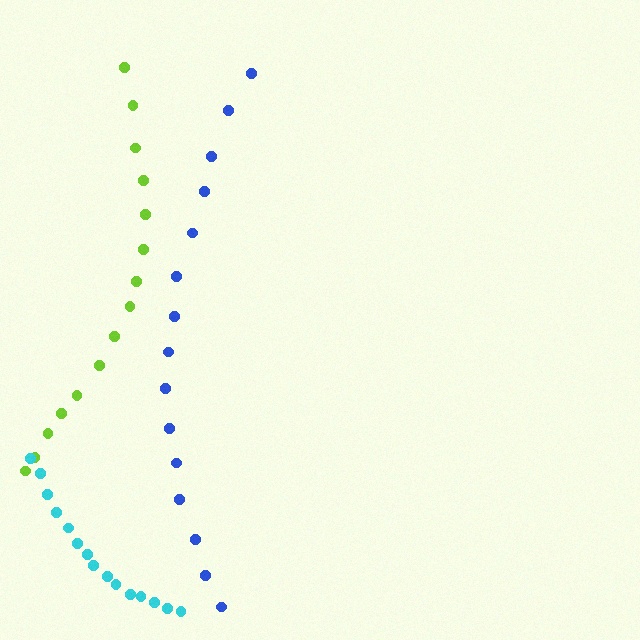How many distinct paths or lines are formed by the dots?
There are 3 distinct paths.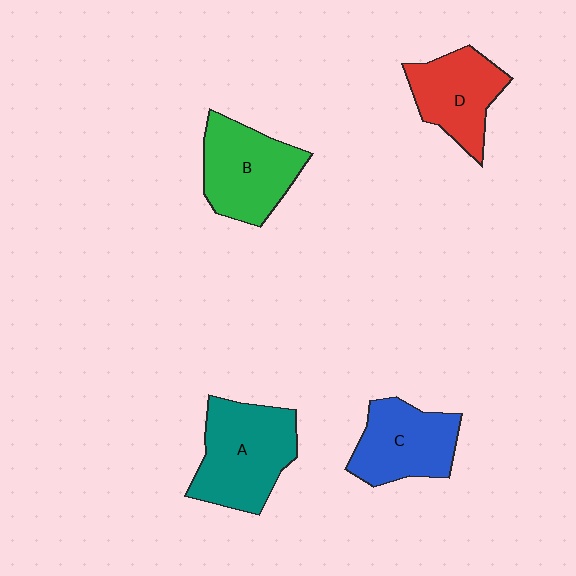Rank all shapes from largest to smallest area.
From largest to smallest: A (teal), B (green), C (blue), D (red).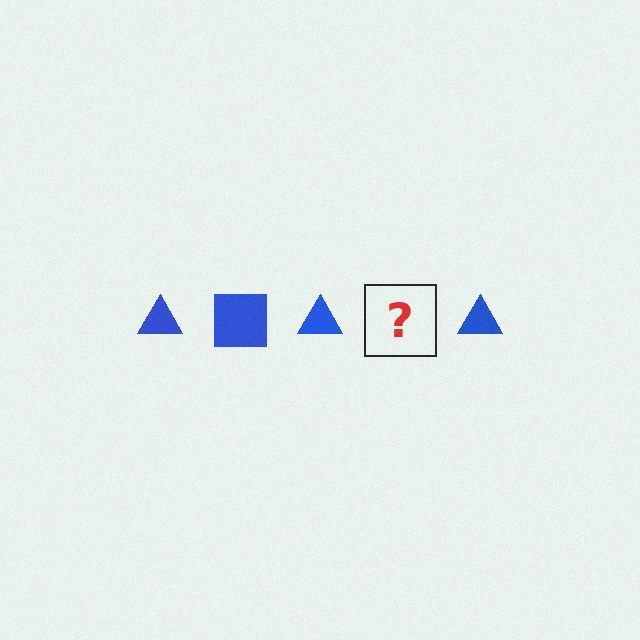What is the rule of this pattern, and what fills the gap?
The rule is that the pattern cycles through triangle, square shapes in blue. The gap should be filled with a blue square.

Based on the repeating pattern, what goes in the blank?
The blank should be a blue square.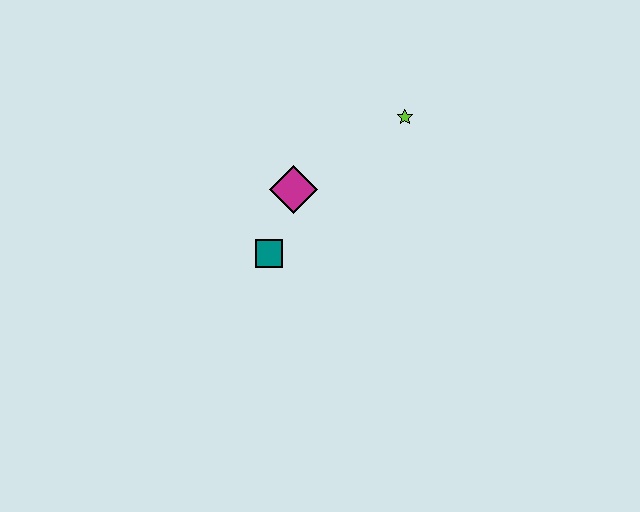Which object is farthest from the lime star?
The teal square is farthest from the lime star.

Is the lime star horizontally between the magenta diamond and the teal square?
No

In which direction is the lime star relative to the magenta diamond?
The lime star is to the right of the magenta diamond.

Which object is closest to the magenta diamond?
The teal square is closest to the magenta diamond.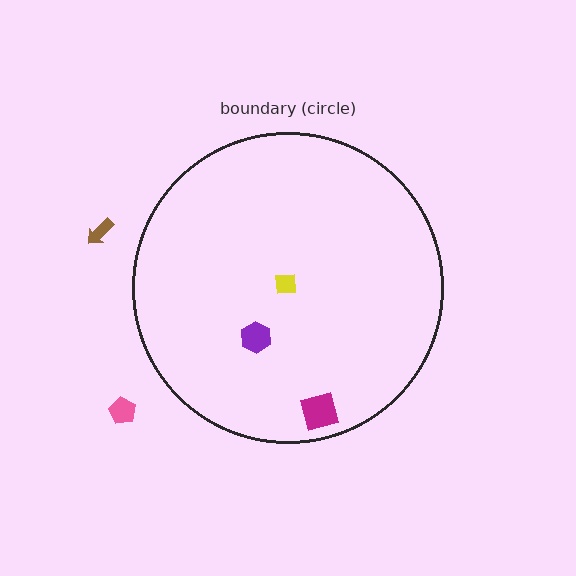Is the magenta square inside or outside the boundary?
Inside.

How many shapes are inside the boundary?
3 inside, 2 outside.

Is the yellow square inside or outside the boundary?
Inside.